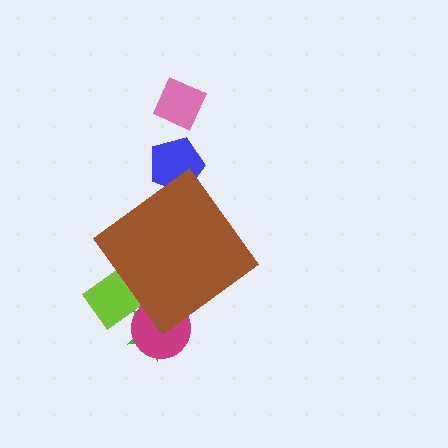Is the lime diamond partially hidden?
Yes, the lime diamond is partially hidden behind the brown diamond.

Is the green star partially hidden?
Yes, the green star is partially hidden behind the brown diamond.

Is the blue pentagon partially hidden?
Yes, the blue pentagon is partially hidden behind the brown diamond.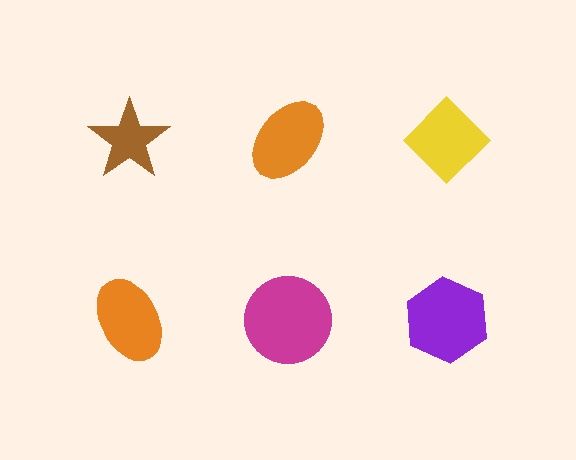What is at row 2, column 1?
An orange ellipse.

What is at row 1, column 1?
A brown star.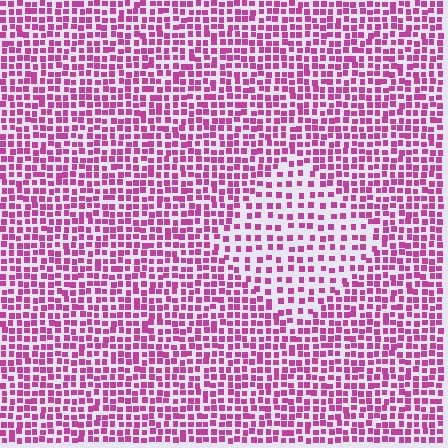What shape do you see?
I see a diamond.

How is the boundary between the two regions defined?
The boundary is defined by a change in element density (approximately 1.8x ratio). All elements are the same color, size, and shape.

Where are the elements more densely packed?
The elements are more densely packed outside the diamond boundary.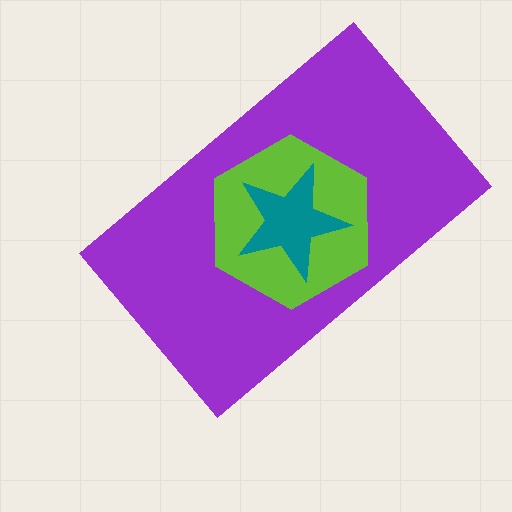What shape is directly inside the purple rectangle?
The lime hexagon.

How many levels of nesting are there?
3.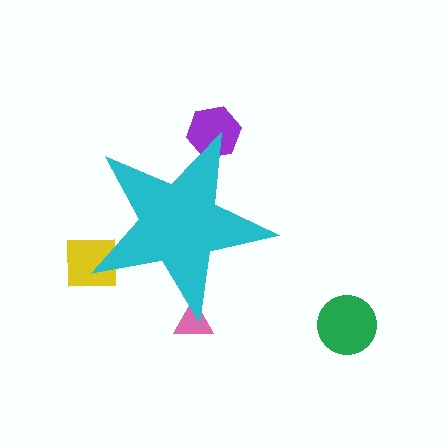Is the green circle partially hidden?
No, the green circle is fully visible.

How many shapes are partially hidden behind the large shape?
3 shapes are partially hidden.